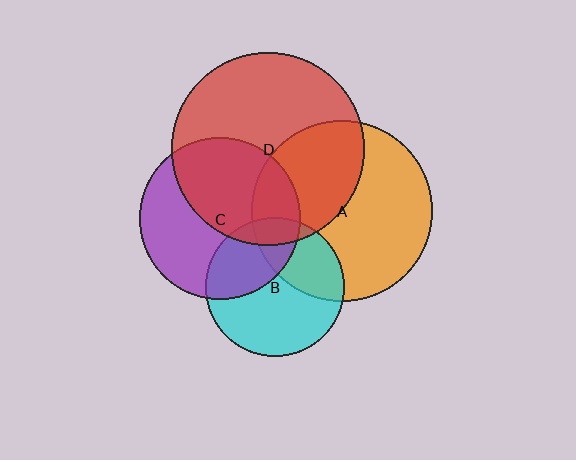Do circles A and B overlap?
Yes.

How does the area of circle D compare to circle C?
Approximately 1.4 times.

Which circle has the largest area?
Circle D (red).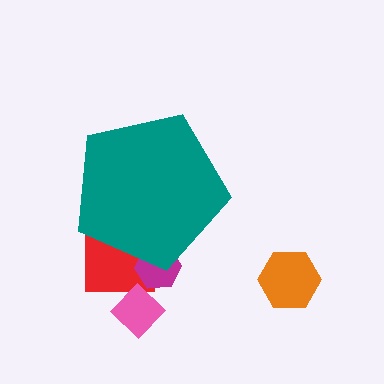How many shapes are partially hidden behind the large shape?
2 shapes are partially hidden.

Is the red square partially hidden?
Yes, the red square is partially hidden behind the teal pentagon.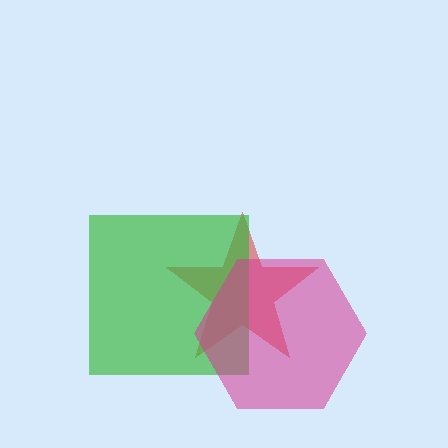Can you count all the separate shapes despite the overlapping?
Yes, there are 3 separate shapes.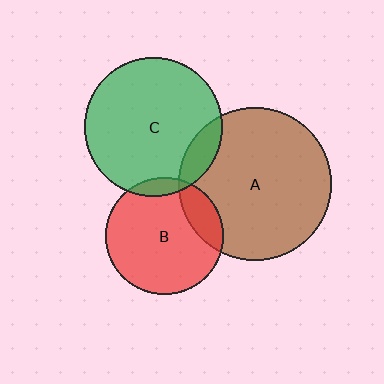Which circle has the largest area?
Circle A (brown).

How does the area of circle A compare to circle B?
Approximately 1.7 times.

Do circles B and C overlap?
Yes.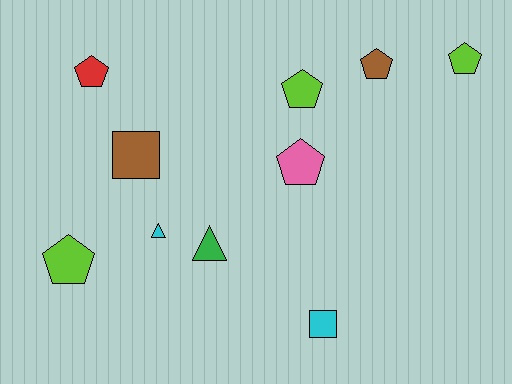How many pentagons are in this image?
There are 6 pentagons.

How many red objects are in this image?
There is 1 red object.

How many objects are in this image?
There are 10 objects.